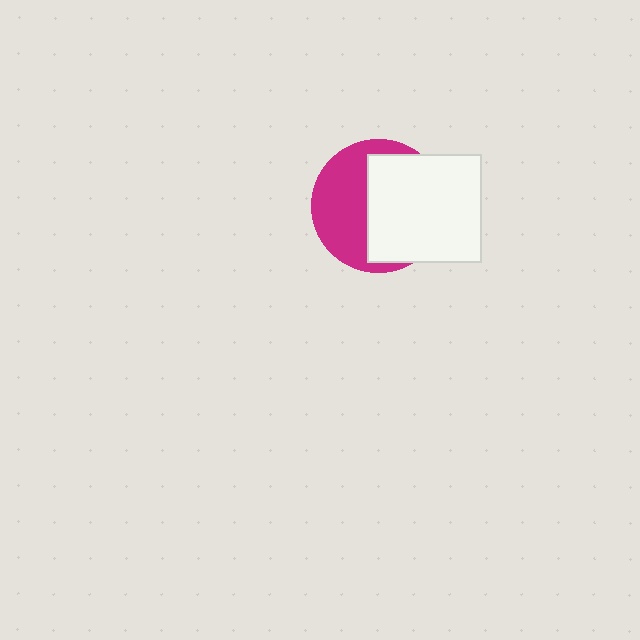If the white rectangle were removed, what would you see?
You would see the complete magenta circle.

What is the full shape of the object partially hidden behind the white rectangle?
The partially hidden object is a magenta circle.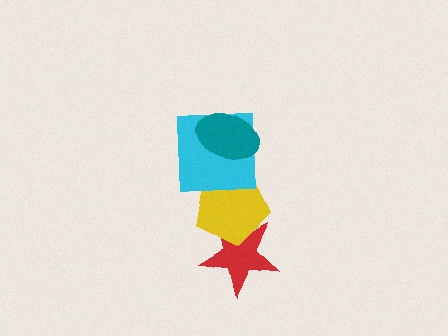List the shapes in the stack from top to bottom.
From top to bottom: the teal ellipse, the cyan square, the yellow pentagon, the red star.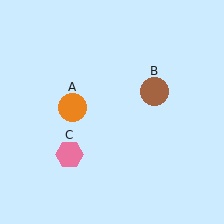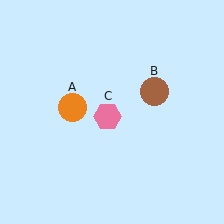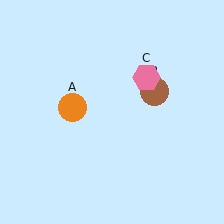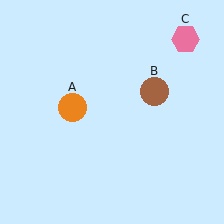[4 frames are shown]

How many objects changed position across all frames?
1 object changed position: pink hexagon (object C).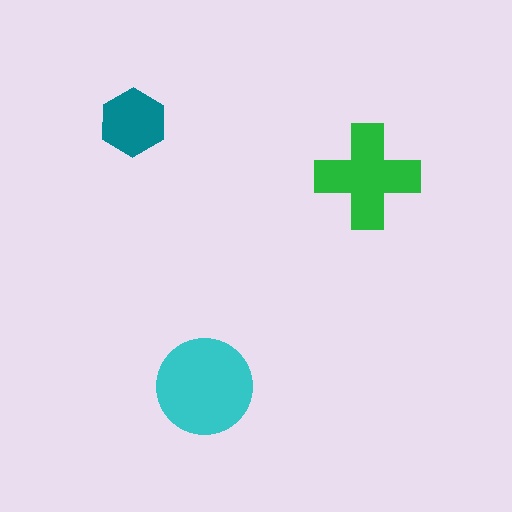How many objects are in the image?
There are 3 objects in the image.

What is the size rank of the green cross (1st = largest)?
2nd.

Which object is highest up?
The teal hexagon is topmost.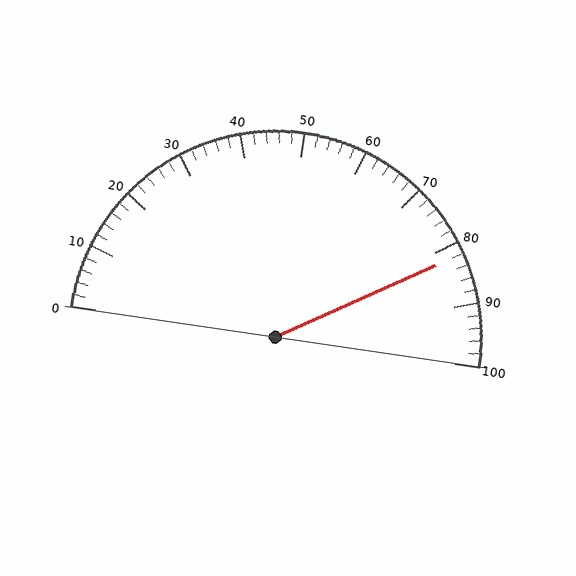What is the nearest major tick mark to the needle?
The nearest major tick mark is 80.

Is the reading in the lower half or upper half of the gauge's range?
The reading is in the upper half of the range (0 to 100).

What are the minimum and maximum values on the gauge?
The gauge ranges from 0 to 100.